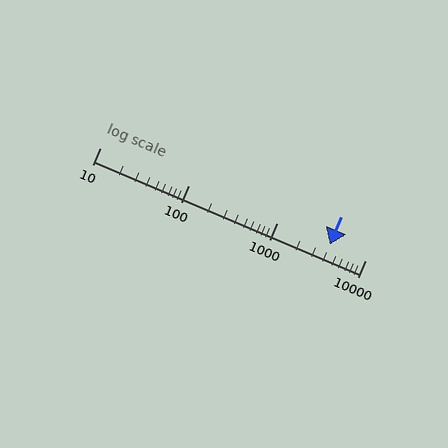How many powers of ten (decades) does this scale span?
The scale spans 3 decades, from 10 to 10000.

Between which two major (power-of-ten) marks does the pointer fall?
The pointer is between 1000 and 10000.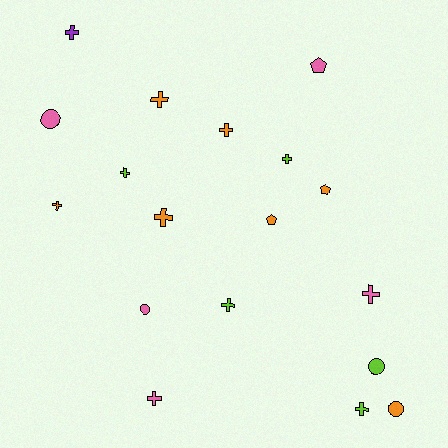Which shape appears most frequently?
Cross, with 11 objects.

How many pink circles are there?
There are 2 pink circles.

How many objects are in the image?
There are 18 objects.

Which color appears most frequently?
Orange, with 7 objects.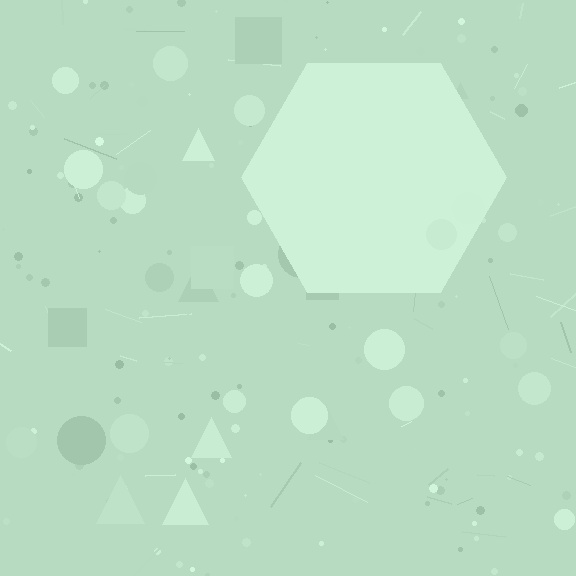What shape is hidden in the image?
A hexagon is hidden in the image.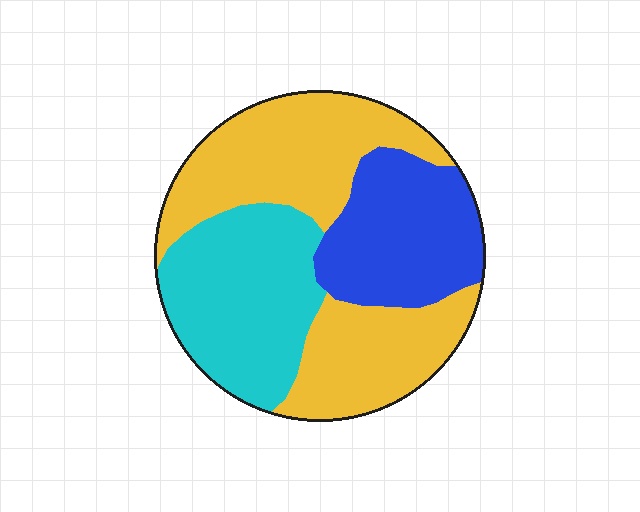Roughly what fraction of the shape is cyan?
Cyan covers around 30% of the shape.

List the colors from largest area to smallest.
From largest to smallest: yellow, cyan, blue.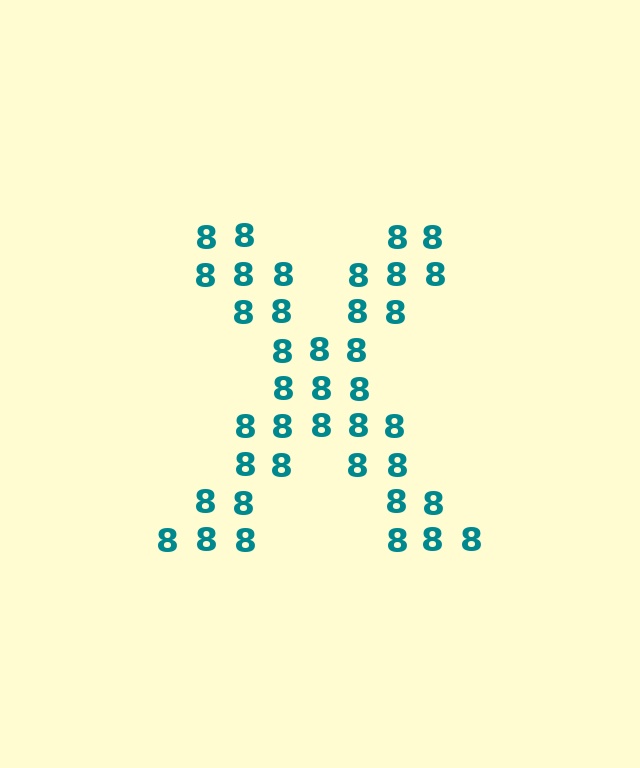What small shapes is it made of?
It is made of small digit 8's.